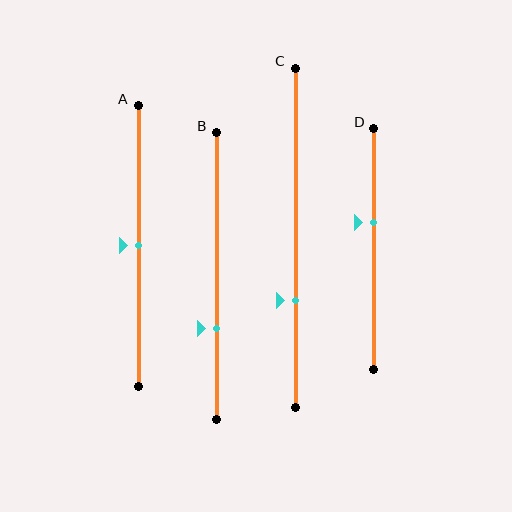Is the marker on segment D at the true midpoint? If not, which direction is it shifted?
No, the marker on segment D is shifted upward by about 11% of the segment length.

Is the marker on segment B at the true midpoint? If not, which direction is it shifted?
No, the marker on segment B is shifted downward by about 18% of the segment length.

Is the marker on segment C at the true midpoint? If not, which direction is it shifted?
No, the marker on segment C is shifted downward by about 18% of the segment length.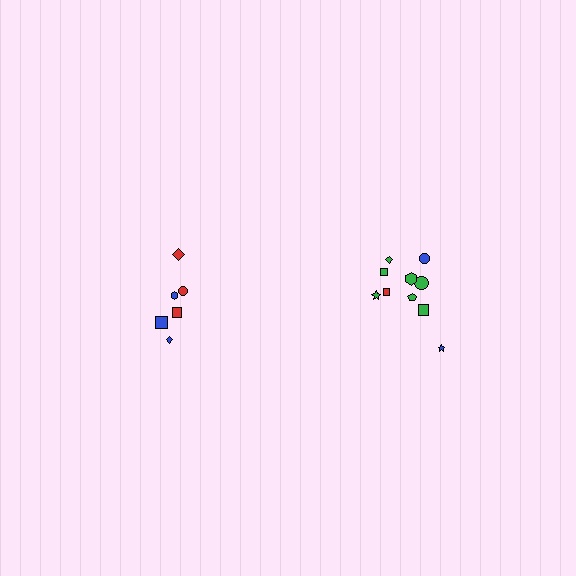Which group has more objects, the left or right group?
The right group.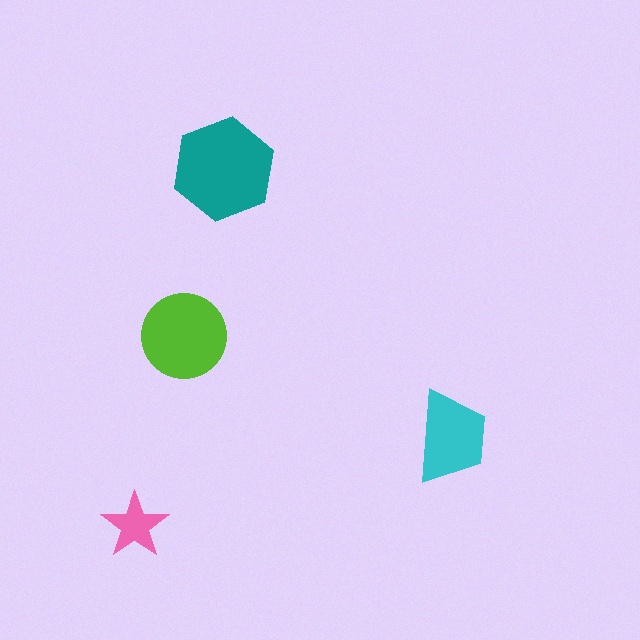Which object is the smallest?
The pink star.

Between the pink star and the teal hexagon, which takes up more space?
The teal hexagon.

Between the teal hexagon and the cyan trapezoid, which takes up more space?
The teal hexagon.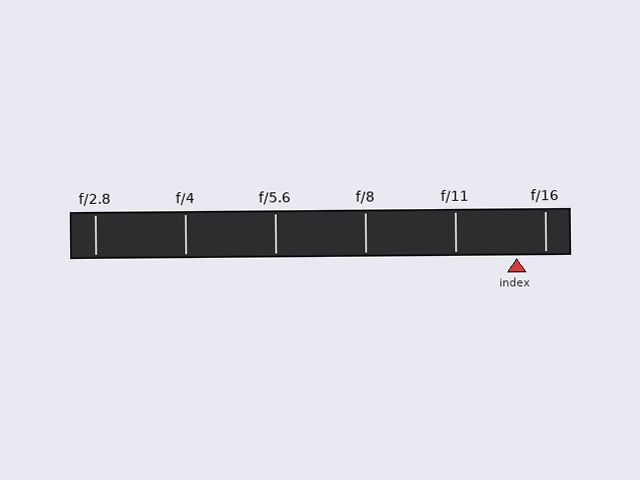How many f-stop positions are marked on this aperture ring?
There are 6 f-stop positions marked.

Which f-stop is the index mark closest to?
The index mark is closest to f/16.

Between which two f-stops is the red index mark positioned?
The index mark is between f/11 and f/16.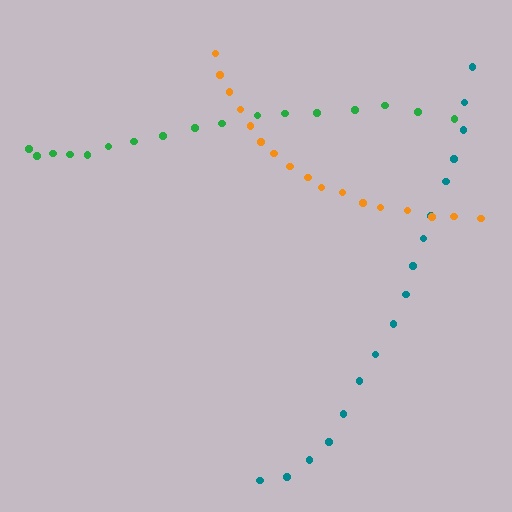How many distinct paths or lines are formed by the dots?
There are 3 distinct paths.